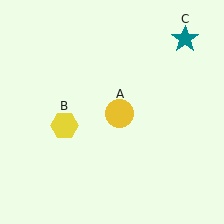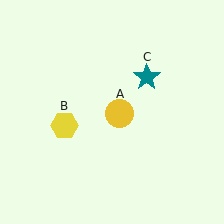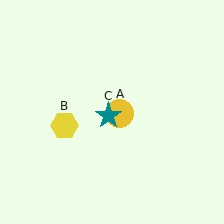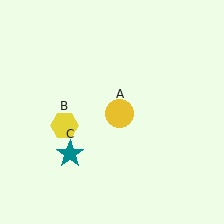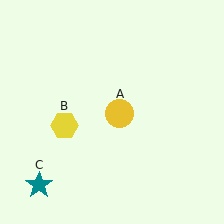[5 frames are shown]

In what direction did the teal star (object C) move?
The teal star (object C) moved down and to the left.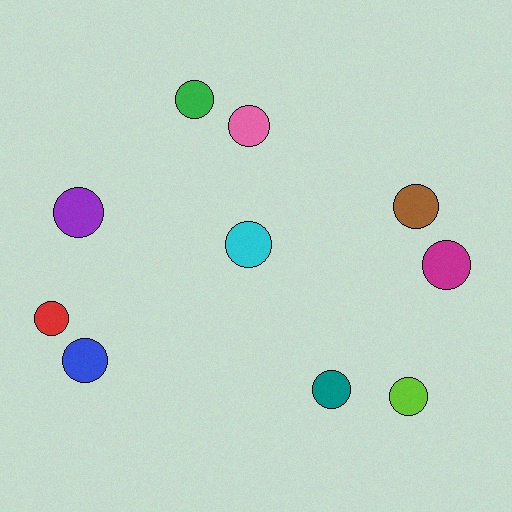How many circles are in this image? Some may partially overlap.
There are 10 circles.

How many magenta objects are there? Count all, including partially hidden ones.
There is 1 magenta object.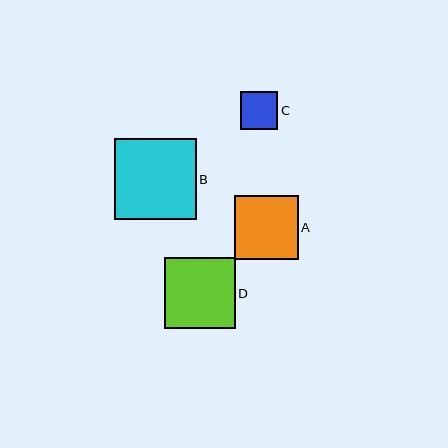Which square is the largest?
Square B is the largest with a size of approximately 81 pixels.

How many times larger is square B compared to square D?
Square B is approximately 1.2 times the size of square D.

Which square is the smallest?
Square C is the smallest with a size of approximately 38 pixels.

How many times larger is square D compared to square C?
Square D is approximately 1.9 times the size of square C.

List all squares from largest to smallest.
From largest to smallest: B, D, A, C.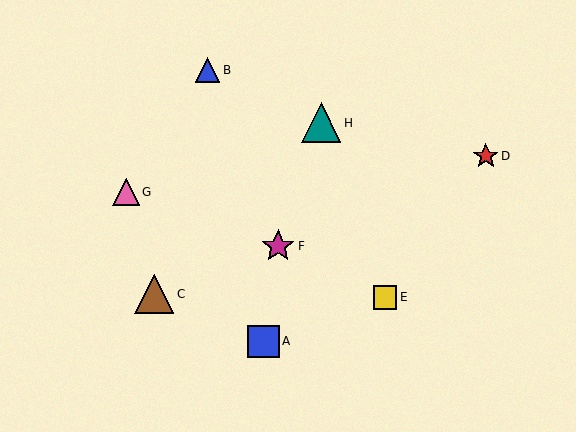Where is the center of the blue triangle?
The center of the blue triangle is at (208, 70).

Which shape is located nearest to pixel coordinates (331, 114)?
The teal triangle (labeled H) at (321, 123) is nearest to that location.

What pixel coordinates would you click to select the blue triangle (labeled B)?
Click at (208, 70) to select the blue triangle B.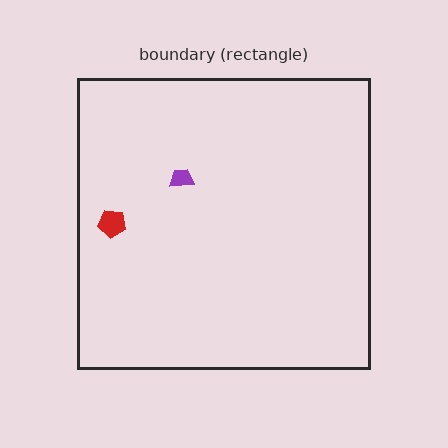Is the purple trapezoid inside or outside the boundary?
Inside.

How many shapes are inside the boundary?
2 inside, 0 outside.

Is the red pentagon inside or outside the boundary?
Inside.